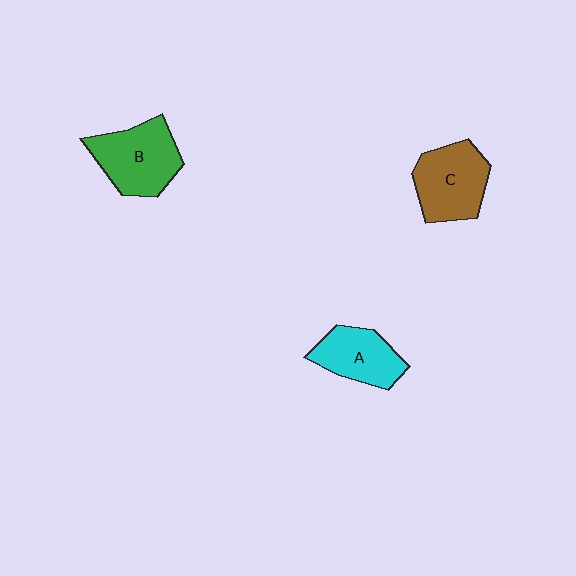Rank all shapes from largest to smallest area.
From largest to smallest: B (green), C (brown), A (cyan).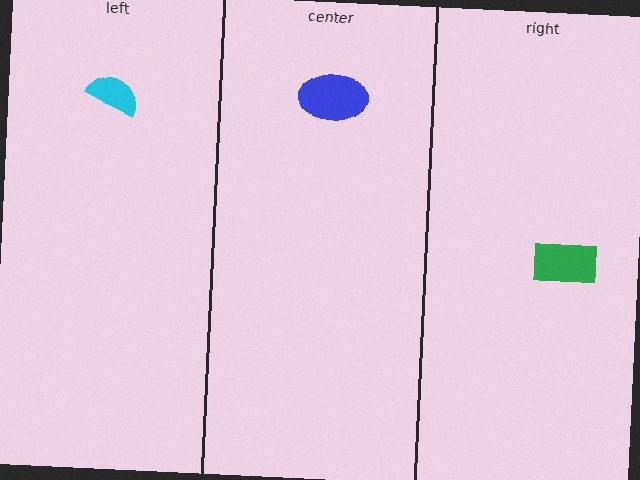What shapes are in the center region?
The blue ellipse.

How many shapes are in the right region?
1.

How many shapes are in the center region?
1.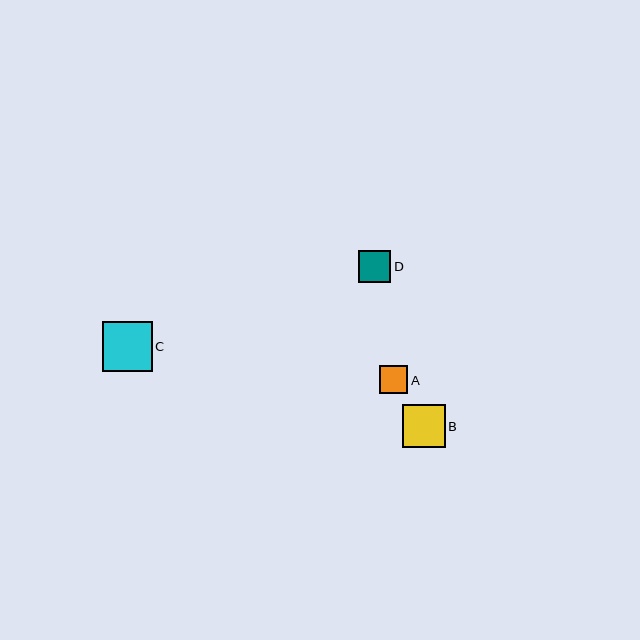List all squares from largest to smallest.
From largest to smallest: C, B, D, A.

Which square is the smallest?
Square A is the smallest with a size of approximately 28 pixels.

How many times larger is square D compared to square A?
Square D is approximately 1.1 times the size of square A.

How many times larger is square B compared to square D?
Square B is approximately 1.3 times the size of square D.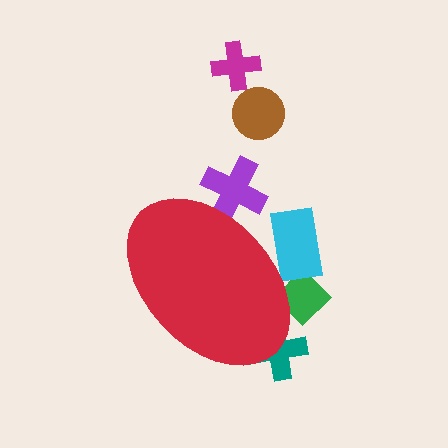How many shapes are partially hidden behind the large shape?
4 shapes are partially hidden.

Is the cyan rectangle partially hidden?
Yes, the cyan rectangle is partially hidden behind the red ellipse.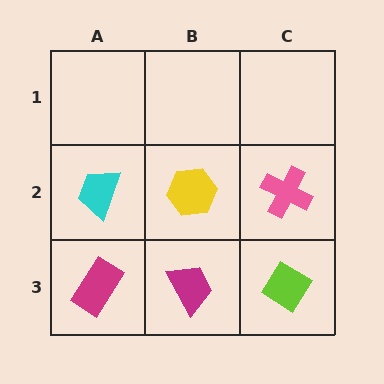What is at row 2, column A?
A cyan trapezoid.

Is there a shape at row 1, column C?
No, that cell is empty.